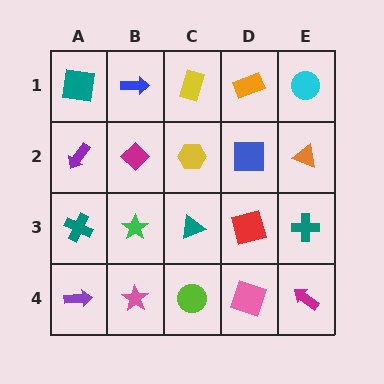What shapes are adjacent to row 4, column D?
A red square (row 3, column D), a lime circle (row 4, column C), a magenta arrow (row 4, column E).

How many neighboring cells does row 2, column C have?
4.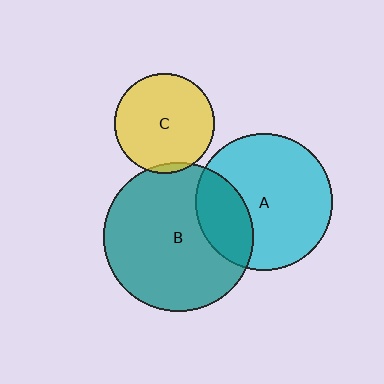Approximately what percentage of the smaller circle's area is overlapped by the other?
Approximately 5%.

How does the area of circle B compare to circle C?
Approximately 2.2 times.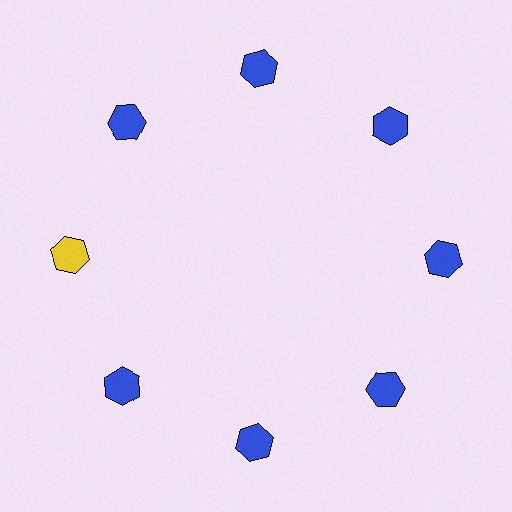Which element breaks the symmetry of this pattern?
The yellow hexagon at roughly the 9 o'clock position breaks the symmetry. All other shapes are blue hexagons.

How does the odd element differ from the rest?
It has a different color: yellow instead of blue.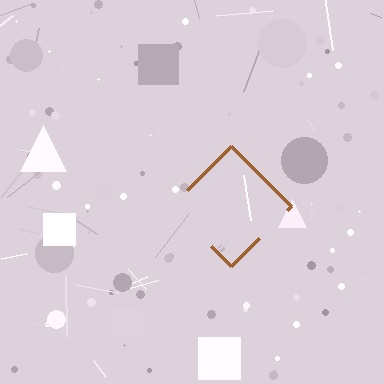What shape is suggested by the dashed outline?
The dashed outline suggests a diamond.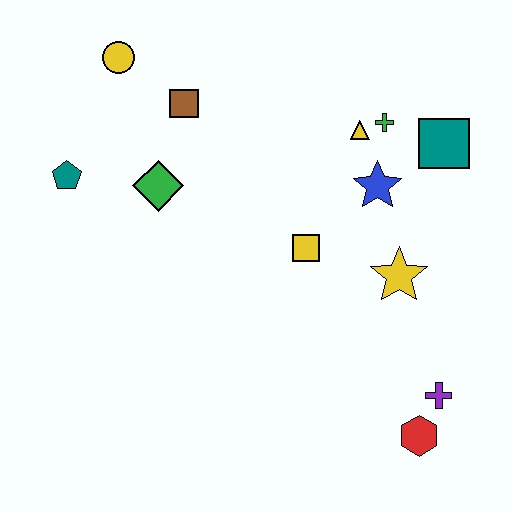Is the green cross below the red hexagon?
No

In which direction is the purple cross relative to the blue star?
The purple cross is below the blue star.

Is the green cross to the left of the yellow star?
Yes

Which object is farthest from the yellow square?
The yellow circle is farthest from the yellow square.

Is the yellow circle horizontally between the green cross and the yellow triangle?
No